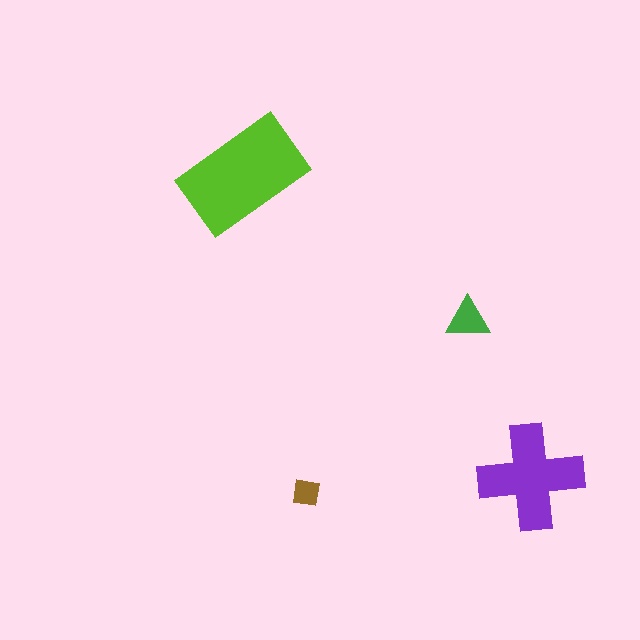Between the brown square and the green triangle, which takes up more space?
The green triangle.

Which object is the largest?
The lime rectangle.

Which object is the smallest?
The brown square.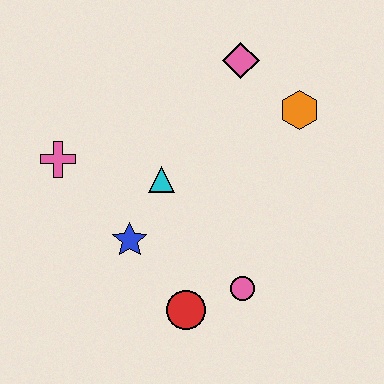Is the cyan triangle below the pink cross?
Yes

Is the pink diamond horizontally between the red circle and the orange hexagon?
Yes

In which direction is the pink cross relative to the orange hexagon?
The pink cross is to the left of the orange hexagon.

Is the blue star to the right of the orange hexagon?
No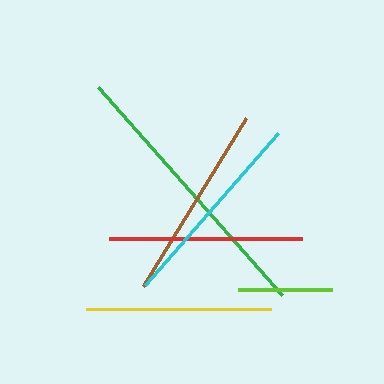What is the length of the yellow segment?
The yellow segment is approximately 184 pixels long.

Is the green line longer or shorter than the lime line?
The green line is longer than the lime line.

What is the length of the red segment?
The red segment is approximately 193 pixels long.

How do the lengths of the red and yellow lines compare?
The red and yellow lines are approximately the same length.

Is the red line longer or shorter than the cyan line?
The cyan line is longer than the red line.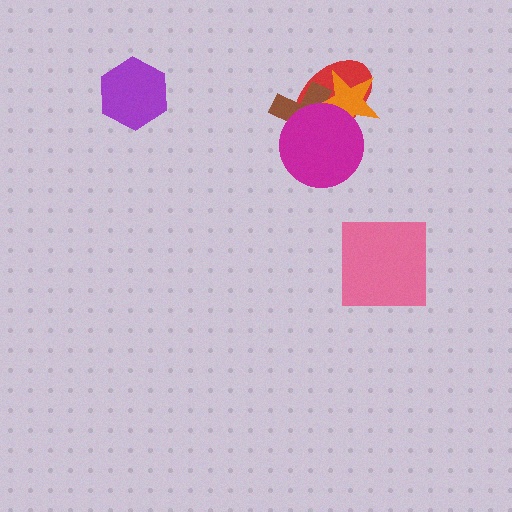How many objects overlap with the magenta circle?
3 objects overlap with the magenta circle.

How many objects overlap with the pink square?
0 objects overlap with the pink square.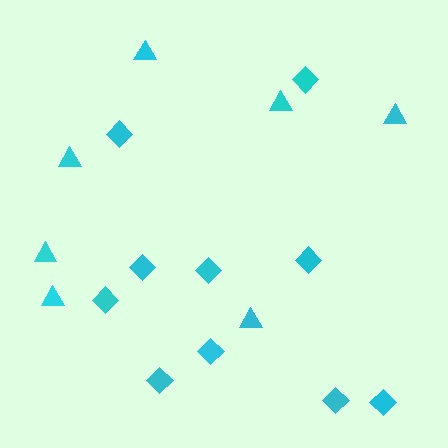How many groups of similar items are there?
There are 2 groups: one group of diamonds (10) and one group of triangles (7).